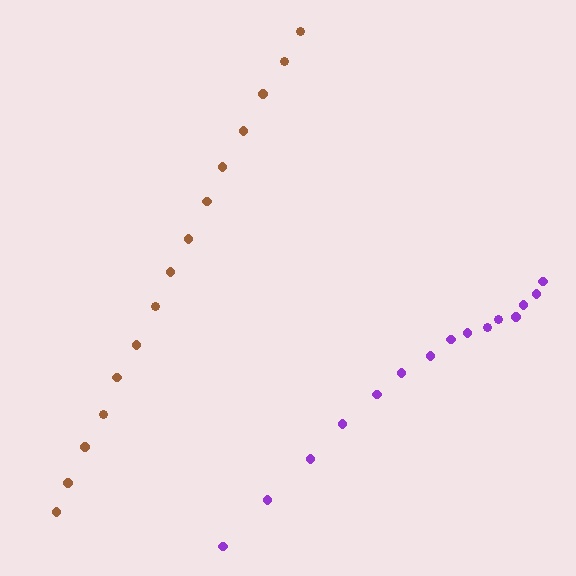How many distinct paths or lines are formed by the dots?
There are 2 distinct paths.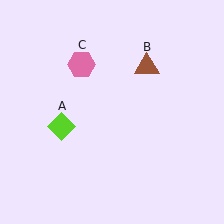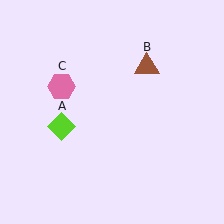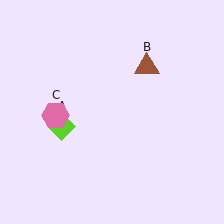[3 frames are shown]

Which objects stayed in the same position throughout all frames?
Lime diamond (object A) and brown triangle (object B) remained stationary.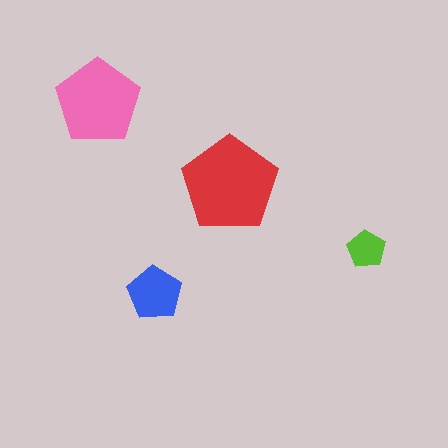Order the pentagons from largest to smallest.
the red one, the pink one, the blue one, the lime one.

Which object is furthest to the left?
The pink pentagon is leftmost.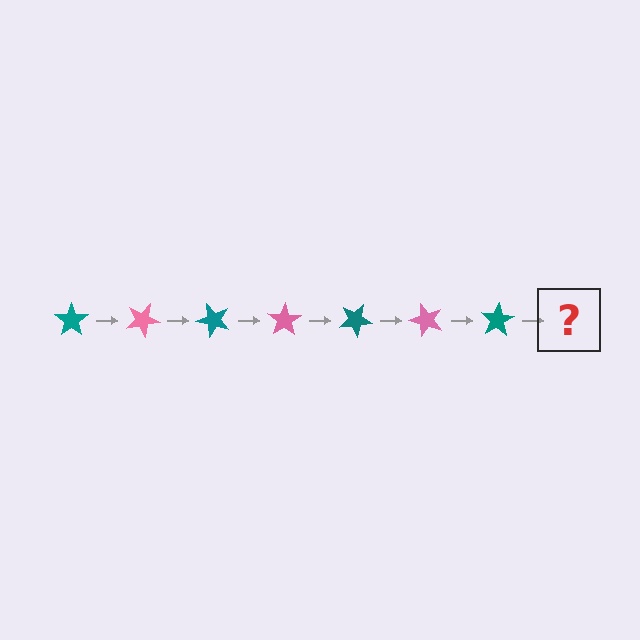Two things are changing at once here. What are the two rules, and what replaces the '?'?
The two rules are that it rotates 25 degrees each step and the color cycles through teal and pink. The '?' should be a pink star, rotated 175 degrees from the start.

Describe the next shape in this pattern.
It should be a pink star, rotated 175 degrees from the start.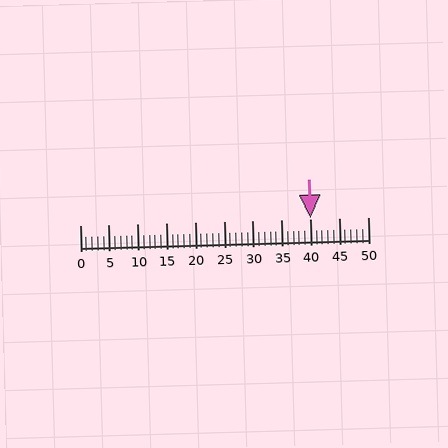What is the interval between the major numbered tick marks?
The major tick marks are spaced 5 units apart.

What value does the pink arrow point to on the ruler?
The pink arrow points to approximately 40.